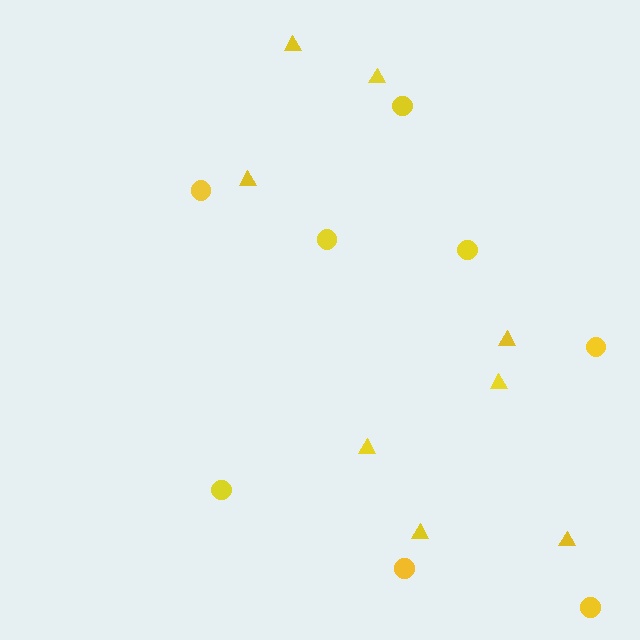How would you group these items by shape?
There are 2 groups: one group of circles (8) and one group of triangles (8).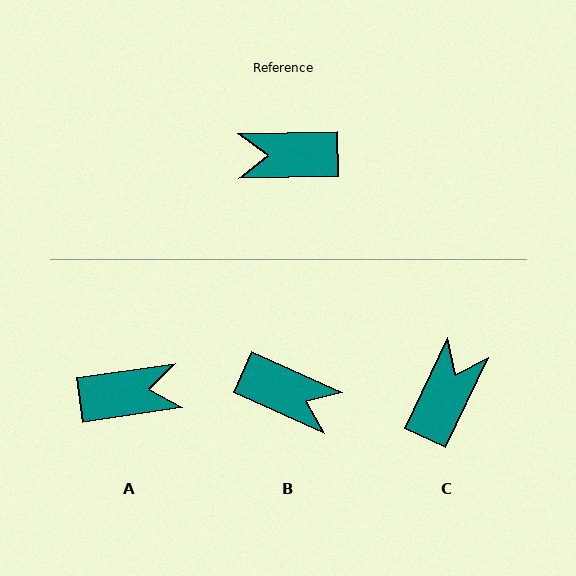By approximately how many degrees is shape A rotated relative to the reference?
Approximately 173 degrees clockwise.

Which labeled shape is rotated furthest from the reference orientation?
A, about 173 degrees away.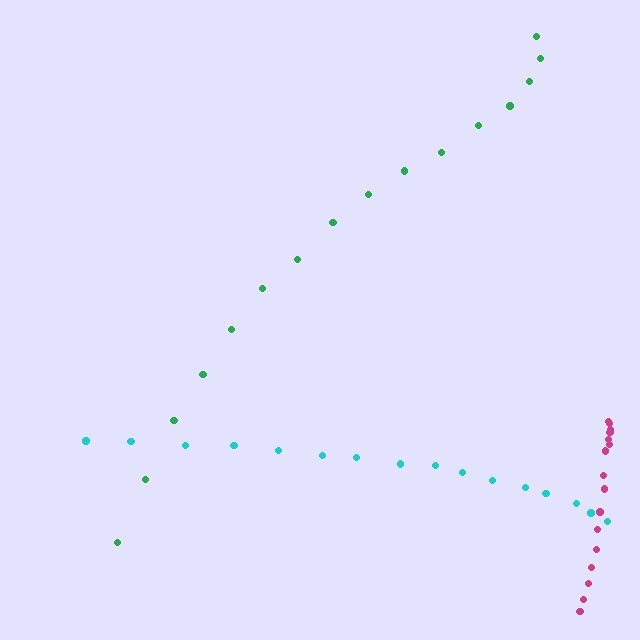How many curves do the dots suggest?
There are 3 distinct paths.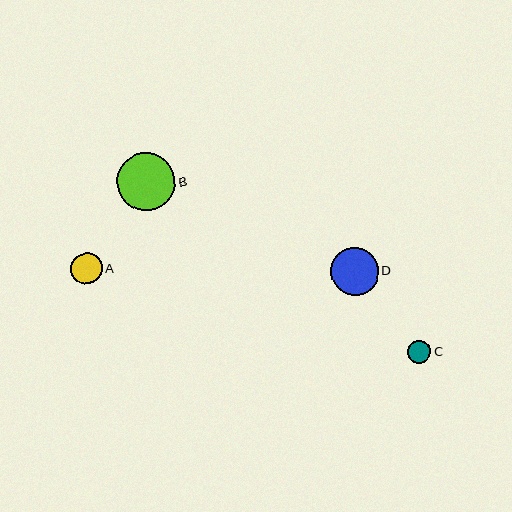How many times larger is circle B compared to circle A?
Circle B is approximately 1.8 times the size of circle A.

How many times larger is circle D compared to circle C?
Circle D is approximately 2.1 times the size of circle C.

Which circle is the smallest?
Circle C is the smallest with a size of approximately 23 pixels.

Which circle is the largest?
Circle B is the largest with a size of approximately 58 pixels.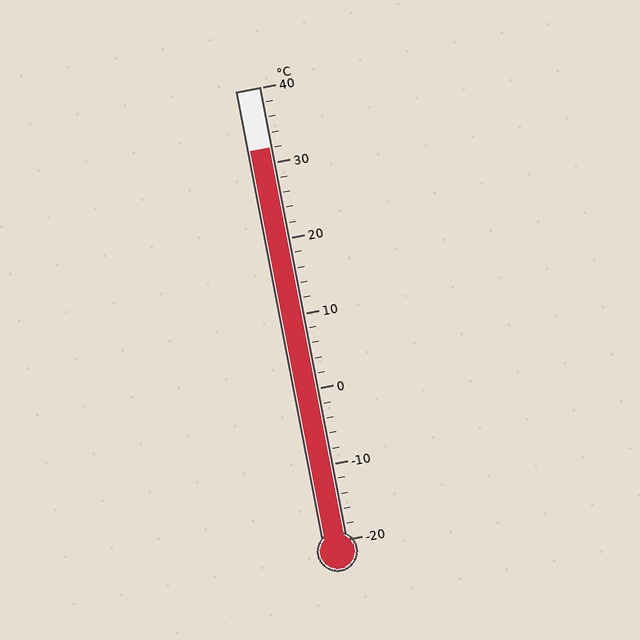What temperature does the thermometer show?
The thermometer shows approximately 32°C.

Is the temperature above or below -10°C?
The temperature is above -10°C.